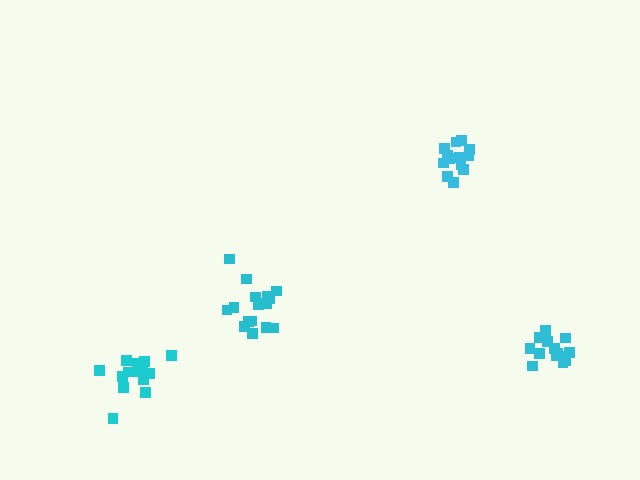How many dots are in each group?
Group 1: 13 dots, Group 2: 14 dots, Group 3: 17 dots, Group 4: 15 dots (59 total).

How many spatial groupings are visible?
There are 4 spatial groupings.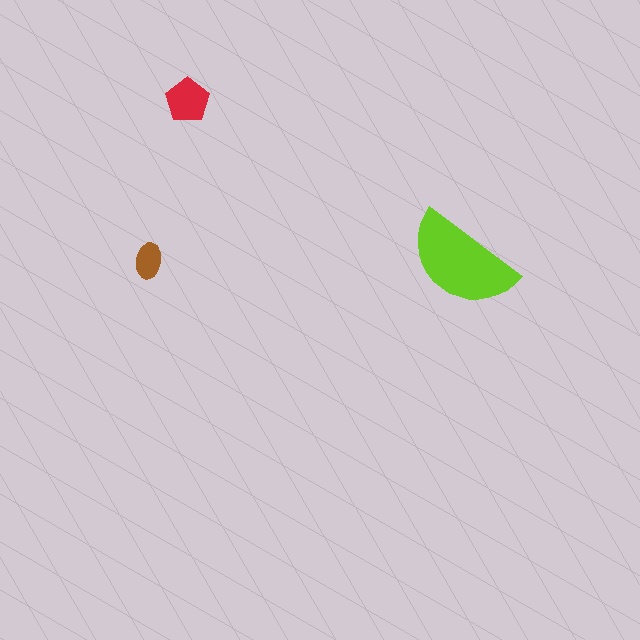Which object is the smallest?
The brown ellipse.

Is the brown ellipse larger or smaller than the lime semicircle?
Smaller.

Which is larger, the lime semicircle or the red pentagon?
The lime semicircle.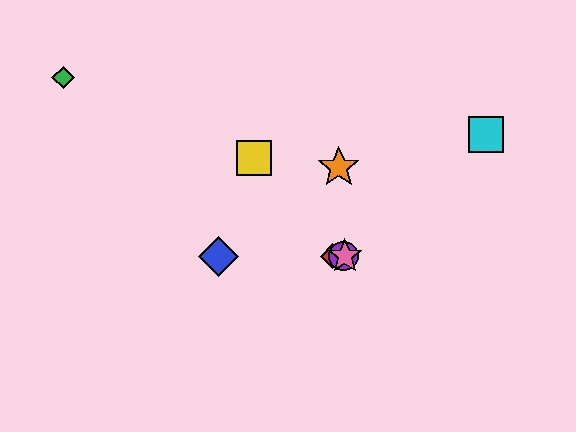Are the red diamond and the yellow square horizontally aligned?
No, the red diamond is at y≈256 and the yellow square is at y≈158.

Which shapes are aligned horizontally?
The red diamond, the blue diamond, the purple circle, the pink star are aligned horizontally.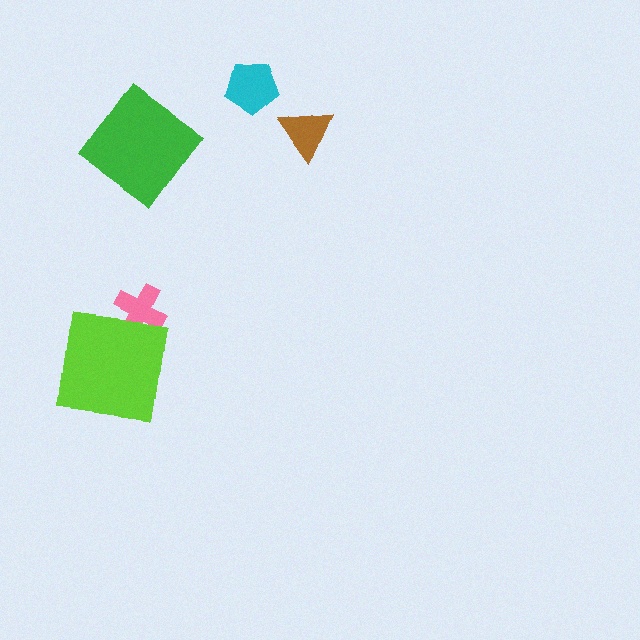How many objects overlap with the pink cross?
1 object overlaps with the pink cross.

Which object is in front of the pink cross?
The lime square is in front of the pink cross.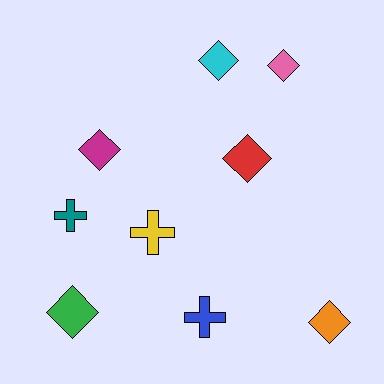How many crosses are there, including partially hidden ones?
There are 3 crosses.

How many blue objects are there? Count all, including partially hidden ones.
There is 1 blue object.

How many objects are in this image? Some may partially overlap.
There are 9 objects.